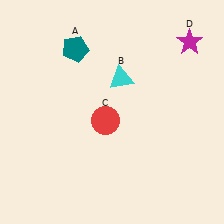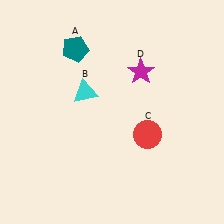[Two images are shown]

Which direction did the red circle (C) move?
The red circle (C) moved right.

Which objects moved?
The objects that moved are: the cyan triangle (B), the red circle (C), the magenta star (D).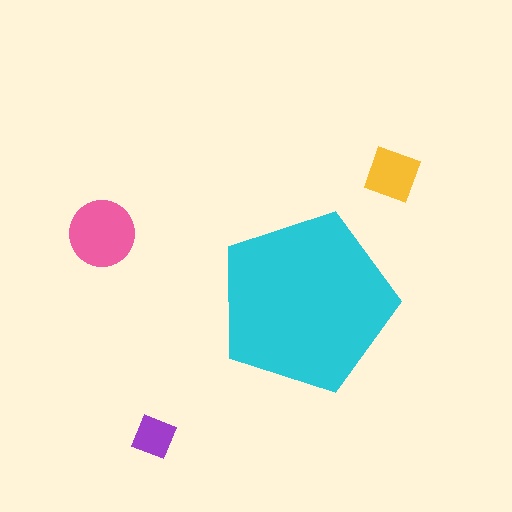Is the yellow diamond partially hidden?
No, the yellow diamond is fully visible.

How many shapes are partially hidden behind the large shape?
0 shapes are partially hidden.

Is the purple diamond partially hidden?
No, the purple diamond is fully visible.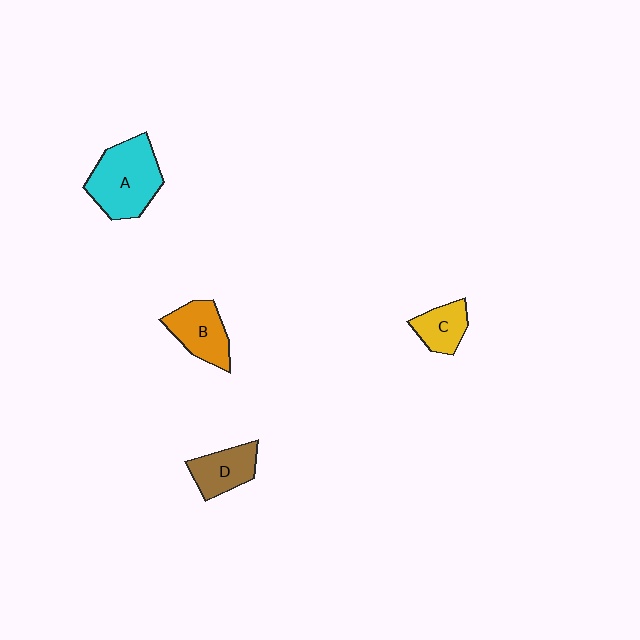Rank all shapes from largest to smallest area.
From largest to smallest: A (cyan), B (orange), D (brown), C (yellow).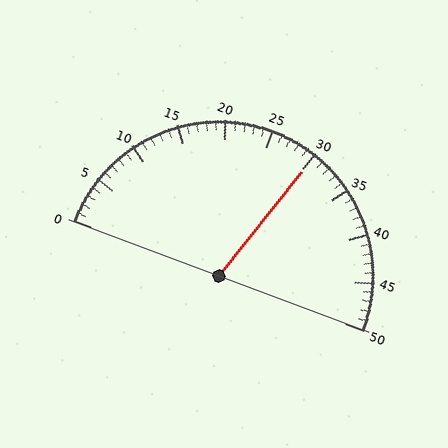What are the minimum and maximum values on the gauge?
The gauge ranges from 0 to 50.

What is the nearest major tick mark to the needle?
The nearest major tick mark is 30.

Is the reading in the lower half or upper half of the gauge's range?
The reading is in the upper half of the range (0 to 50).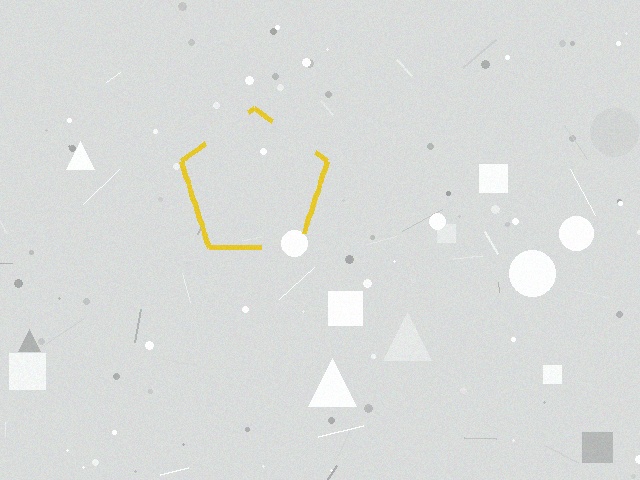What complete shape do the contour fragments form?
The contour fragments form a pentagon.